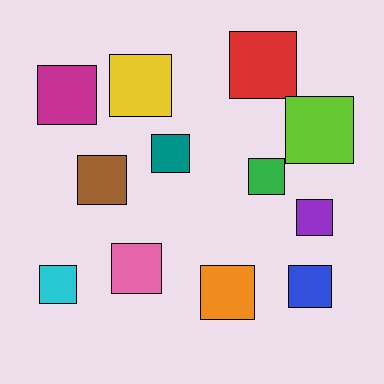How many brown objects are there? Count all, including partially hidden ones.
There is 1 brown object.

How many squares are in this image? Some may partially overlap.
There are 12 squares.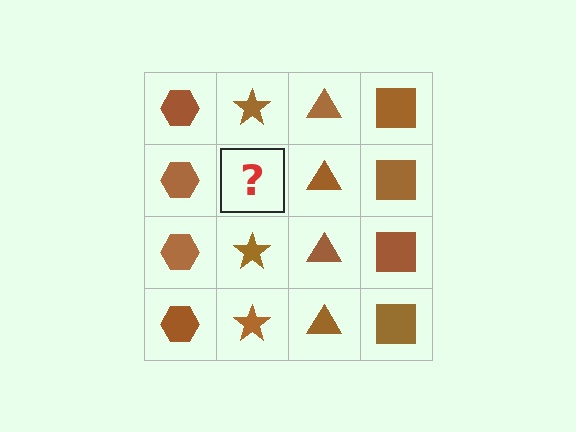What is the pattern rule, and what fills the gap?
The rule is that each column has a consistent shape. The gap should be filled with a brown star.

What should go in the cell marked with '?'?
The missing cell should contain a brown star.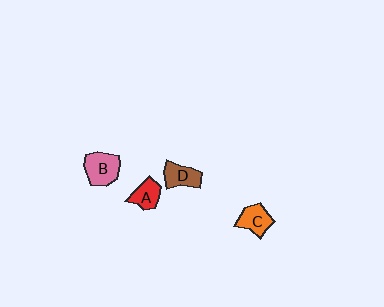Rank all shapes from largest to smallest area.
From largest to smallest: B (pink), C (orange), D (brown), A (red).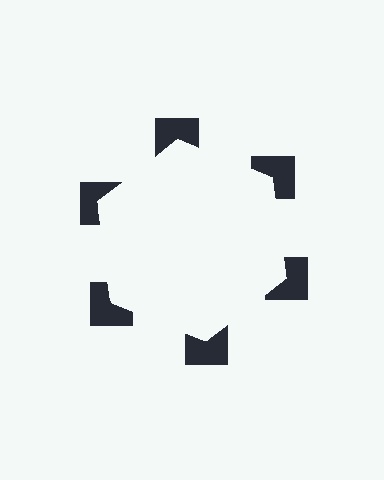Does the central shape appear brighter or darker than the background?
It typically appears slightly brighter than the background, even though no actual brightness change is drawn.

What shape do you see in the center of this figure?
An illusory hexagon — its edges are inferred from the aligned wedge cuts in the notched squares, not physically drawn.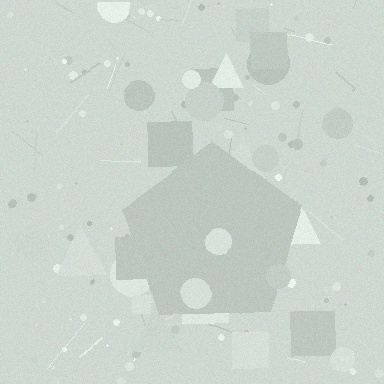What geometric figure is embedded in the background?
A pentagon is embedded in the background.